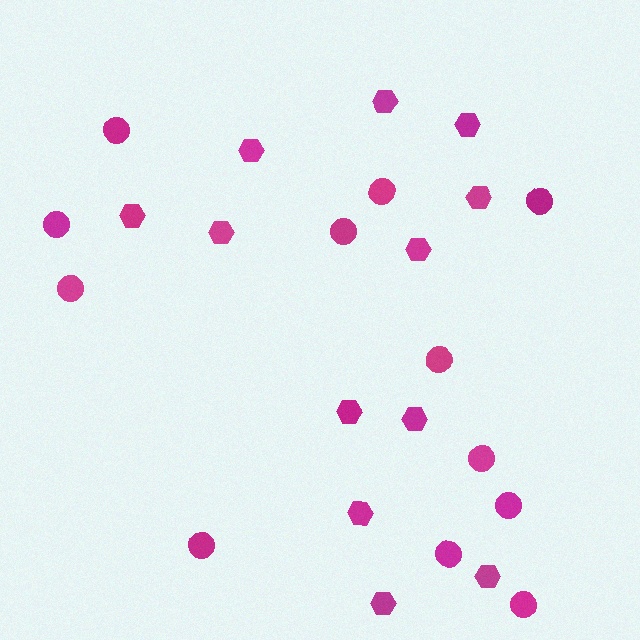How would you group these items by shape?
There are 2 groups: one group of hexagons (12) and one group of circles (12).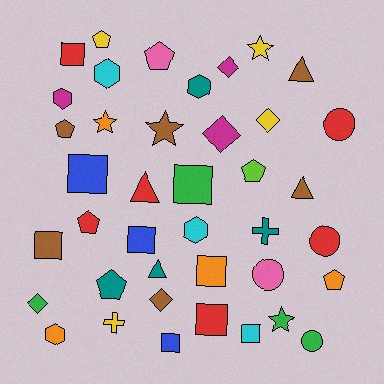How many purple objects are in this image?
There are no purple objects.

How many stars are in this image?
There are 4 stars.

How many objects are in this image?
There are 40 objects.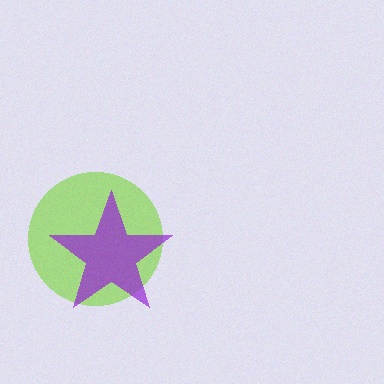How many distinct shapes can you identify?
There are 2 distinct shapes: a lime circle, a purple star.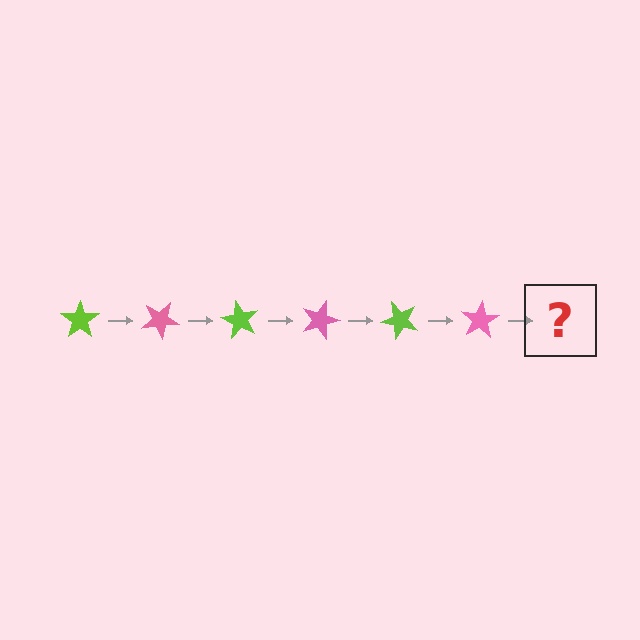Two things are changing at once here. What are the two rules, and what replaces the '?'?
The two rules are that it rotates 30 degrees each step and the color cycles through lime and pink. The '?' should be a lime star, rotated 180 degrees from the start.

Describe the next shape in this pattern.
It should be a lime star, rotated 180 degrees from the start.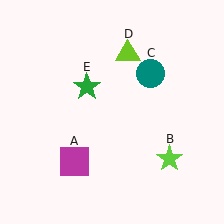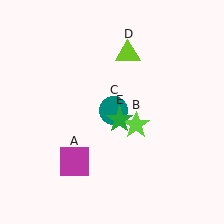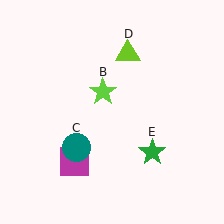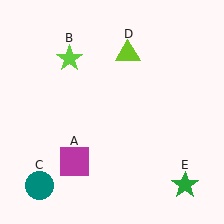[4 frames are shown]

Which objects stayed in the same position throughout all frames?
Magenta square (object A) and lime triangle (object D) remained stationary.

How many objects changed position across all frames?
3 objects changed position: lime star (object B), teal circle (object C), green star (object E).